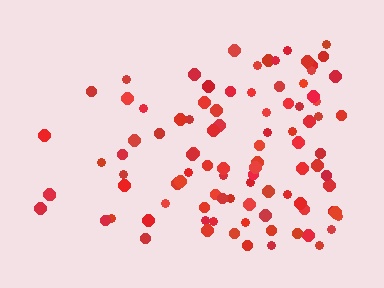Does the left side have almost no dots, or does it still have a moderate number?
Still a moderate number, just noticeably fewer than the right.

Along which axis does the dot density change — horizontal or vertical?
Horizontal.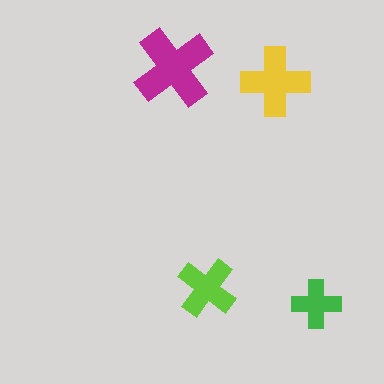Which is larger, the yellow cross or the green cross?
The yellow one.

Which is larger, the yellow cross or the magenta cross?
The magenta one.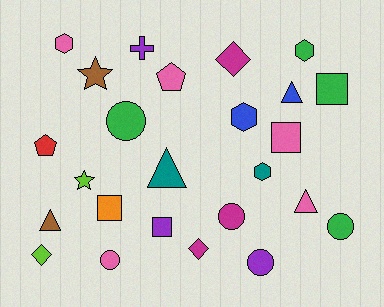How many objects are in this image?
There are 25 objects.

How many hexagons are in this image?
There are 4 hexagons.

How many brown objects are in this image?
There are 2 brown objects.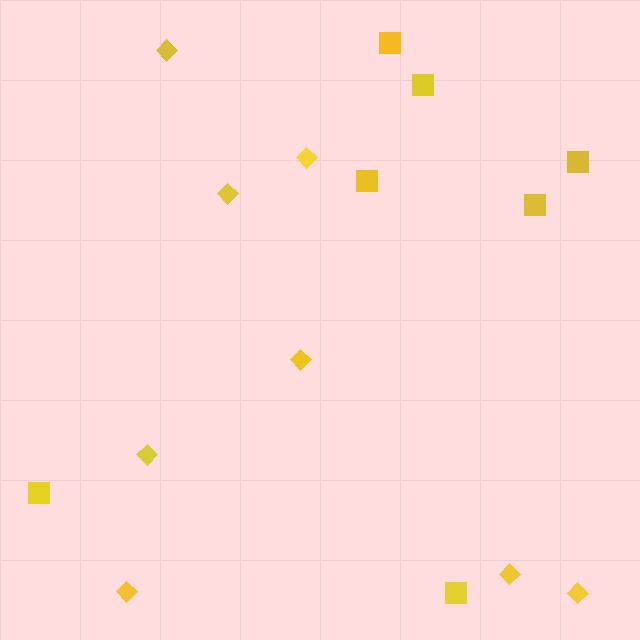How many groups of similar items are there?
There are 2 groups: one group of diamonds (8) and one group of squares (7).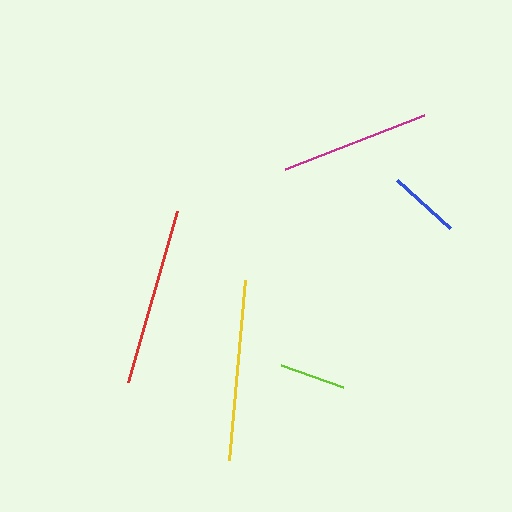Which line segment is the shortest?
The lime line is the shortest at approximately 65 pixels.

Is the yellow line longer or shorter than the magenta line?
The yellow line is longer than the magenta line.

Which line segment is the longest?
The yellow line is the longest at approximately 180 pixels.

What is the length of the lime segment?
The lime segment is approximately 65 pixels long.